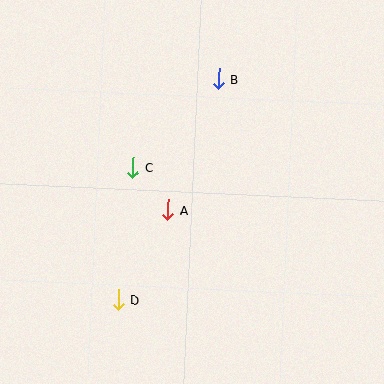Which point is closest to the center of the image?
Point A at (168, 210) is closest to the center.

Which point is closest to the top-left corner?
Point C is closest to the top-left corner.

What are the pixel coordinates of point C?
Point C is at (133, 167).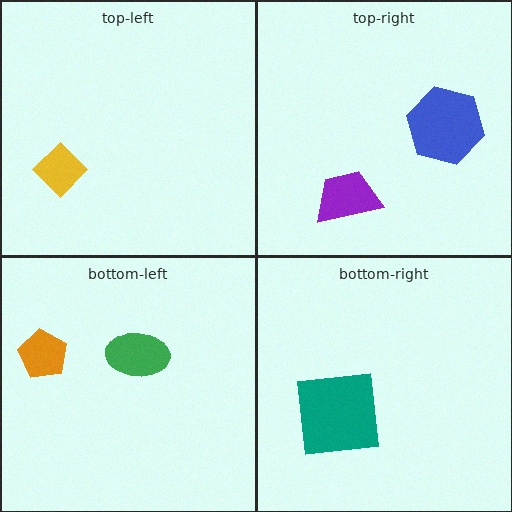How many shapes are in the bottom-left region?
2.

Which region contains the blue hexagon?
The top-right region.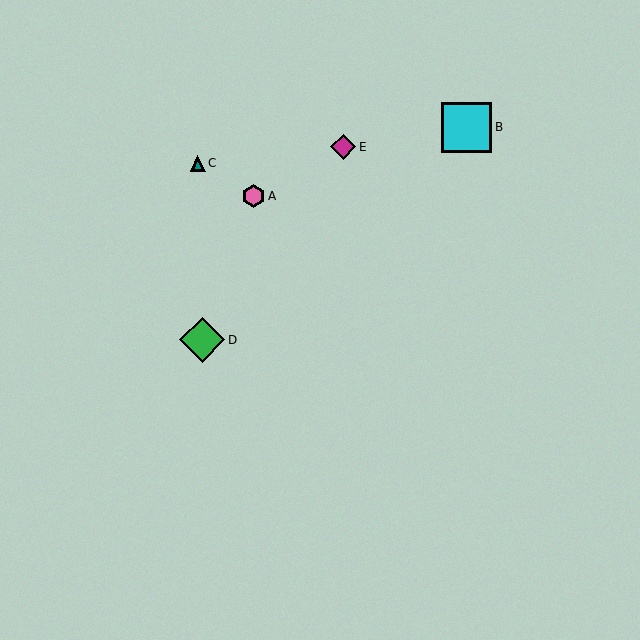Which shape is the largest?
The cyan square (labeled B) is the largest.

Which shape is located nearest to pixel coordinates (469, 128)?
The cyan square (labeled B) at (467, 127) is nearest to that location.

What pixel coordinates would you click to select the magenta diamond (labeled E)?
Click at (343, 147) to select the magenta diamond E.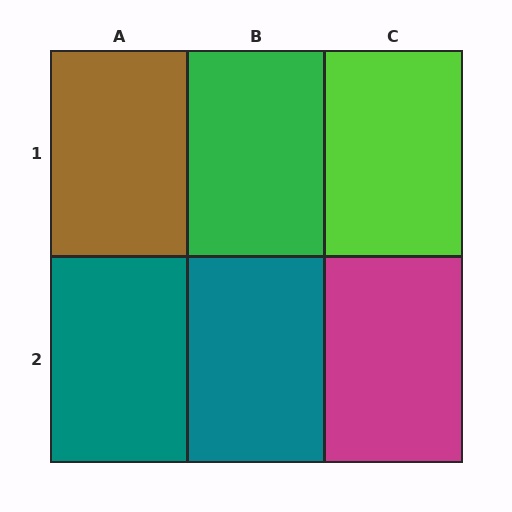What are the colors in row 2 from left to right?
Teal, teal, magenta.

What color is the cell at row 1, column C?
Lime.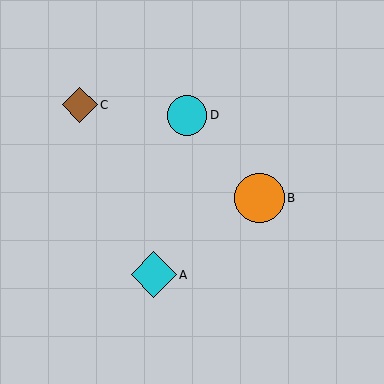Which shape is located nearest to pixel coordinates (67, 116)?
The brown diamond (labeled C) at (80, 105) is nearest to that location.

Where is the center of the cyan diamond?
The center of the cyan diamond is at (154, 275).